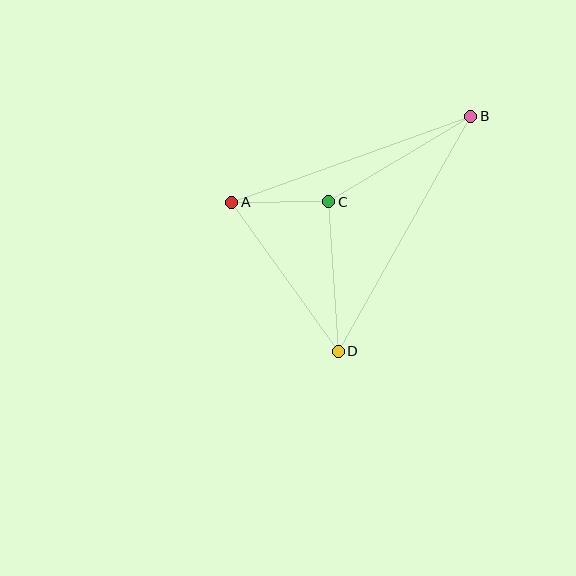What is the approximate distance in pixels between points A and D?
The distance between A and D is approximately 183 pixels.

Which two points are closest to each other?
Points A and C are closest to each other.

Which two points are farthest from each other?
Points B and D are farthest from each other.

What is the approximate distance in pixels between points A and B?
The distance between A and B is approximately 254 pixels.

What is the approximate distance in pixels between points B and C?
The distance between B and C is approximately 166 pixels.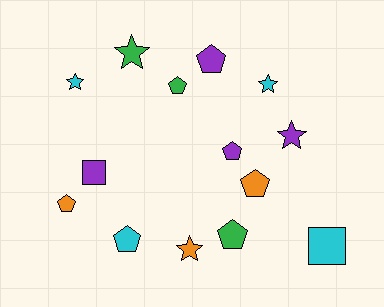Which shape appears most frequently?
Pentagon, with 7 objects.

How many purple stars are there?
There is 1 purple star.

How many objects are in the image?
There are 14 objects.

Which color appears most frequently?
Cyan, with 4 objects.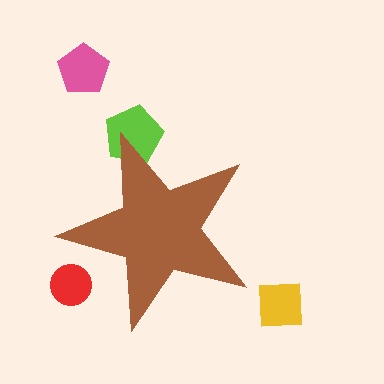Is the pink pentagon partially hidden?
No, the pink pentagon is fully visible.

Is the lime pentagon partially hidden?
Yes, the lime pentagon is partially hidden behind the brown star.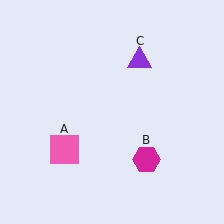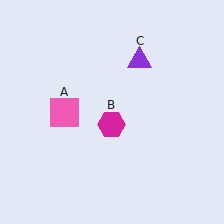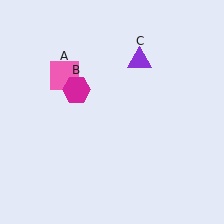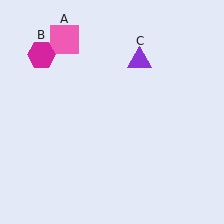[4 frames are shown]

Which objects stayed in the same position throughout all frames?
Purple triangle (object C) remained stationary.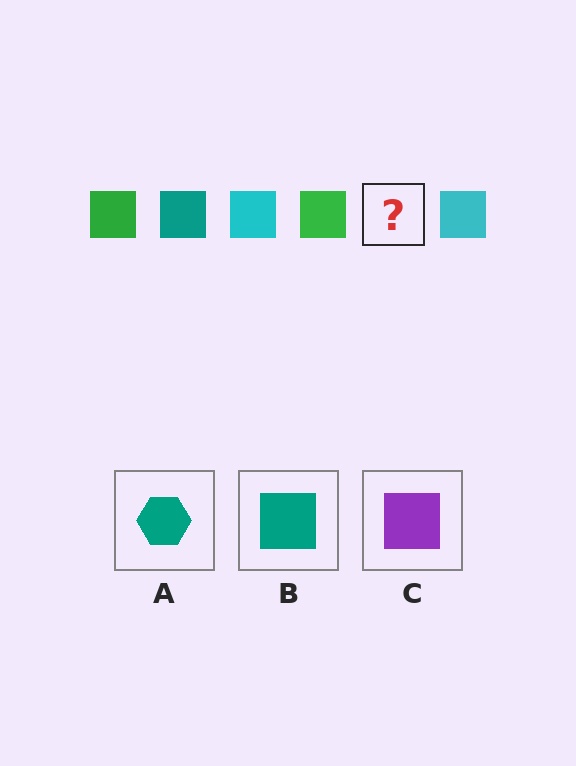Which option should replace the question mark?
Option B.